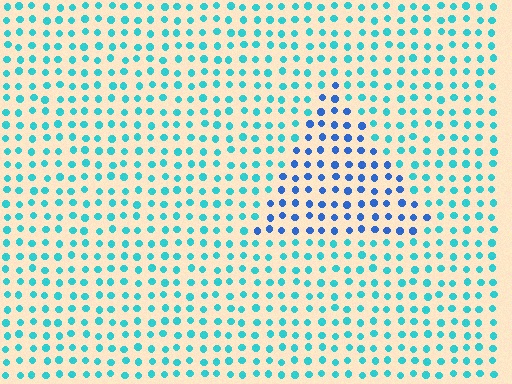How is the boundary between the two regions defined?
The boundary is defined purely by a slight shift in hue (about 38 degrees). Spacing, size, and orientation are identical on both sides.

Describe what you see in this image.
The image is filled with small cyan elements in a uniform arrangement. A triangle-shaped region is visible where the elements are tinted to a slightly different hue, forming a subtle color boundary.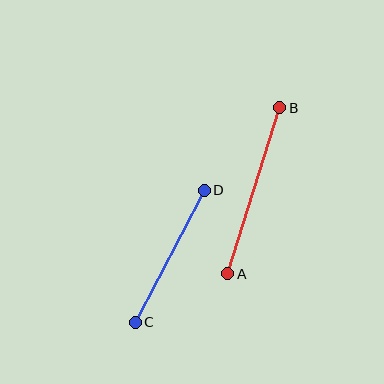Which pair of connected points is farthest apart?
Points A and B are farthest apart.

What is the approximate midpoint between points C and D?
The midpoint is at approximately (170, 256) pixels.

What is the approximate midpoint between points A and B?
The midpoint is at approximately (254, 191) pixels.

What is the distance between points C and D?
The distance is approximately 149 pixels.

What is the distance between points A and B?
The distance is approximately 174 pixels.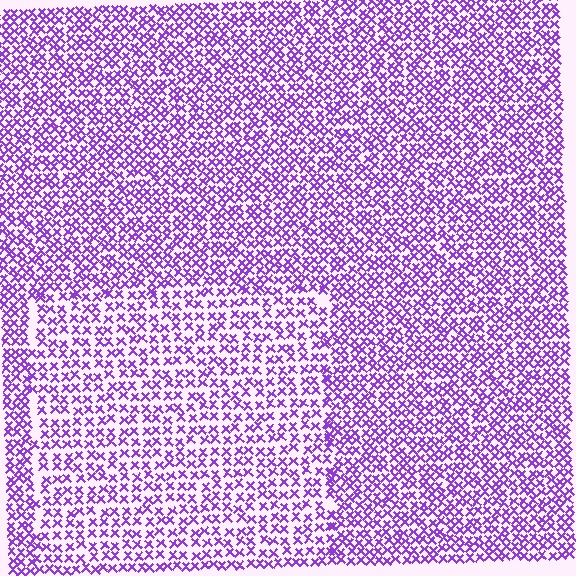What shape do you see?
I see a rectangle.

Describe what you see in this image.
The image contains small purple elements arranged at two different densities. A rectangle-shaped region is visible where the elements are less densely packed than the surrounding area.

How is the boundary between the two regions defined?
The boundary is defined by a change in element density (approximately 1.5x ratio). All elements are the same color, size, and shape.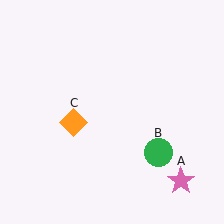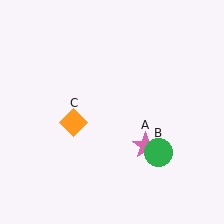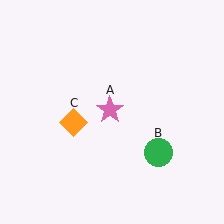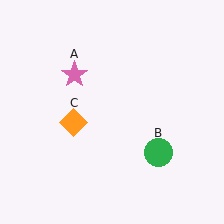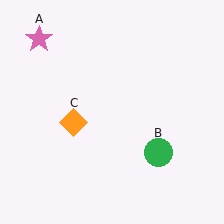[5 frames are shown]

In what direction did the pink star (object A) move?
The pink star (object A) moved up and to the left.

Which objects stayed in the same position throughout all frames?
Green circle (object B) and orange diamond (object C) remained stationary.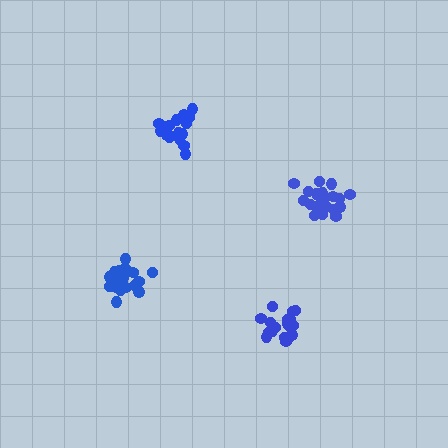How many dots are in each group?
Group 1: 21 dots, Group 2: 16 dots, Group 3: 21 dots, Group 4: 21 dots (79 total).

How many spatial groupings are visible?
There are 4 spatial groupings.